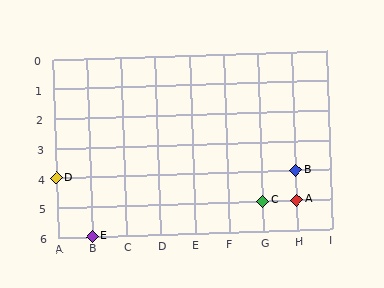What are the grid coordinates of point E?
Point E is at grid coordinates (B, 6).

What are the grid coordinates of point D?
Point D is at grid coordinates (A, 4).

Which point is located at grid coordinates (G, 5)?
Point C is at (G, 5).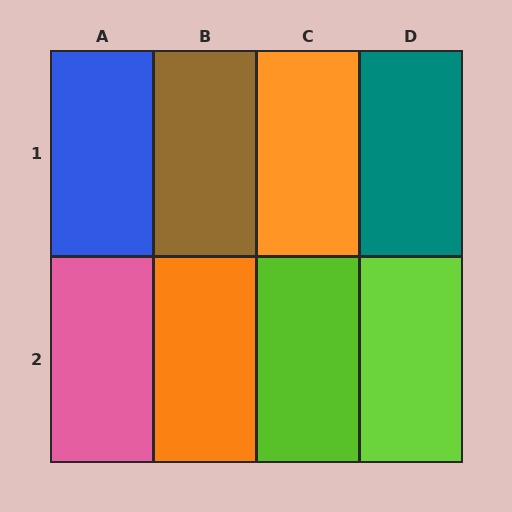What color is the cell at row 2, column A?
Pink.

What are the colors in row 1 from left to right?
Blue, brown, orange, teal.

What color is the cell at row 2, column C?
Lime.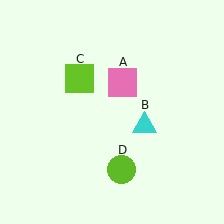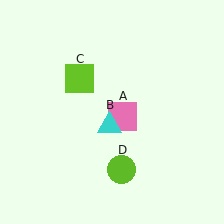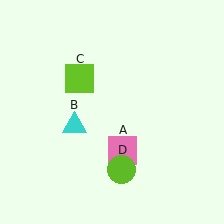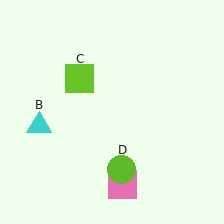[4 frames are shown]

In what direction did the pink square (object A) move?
The pink square (object A) moved down.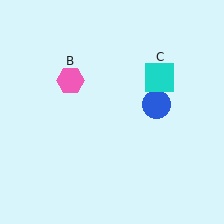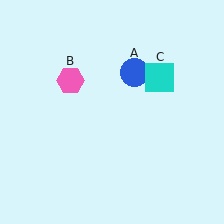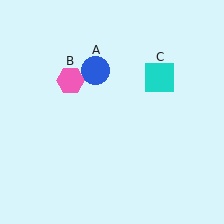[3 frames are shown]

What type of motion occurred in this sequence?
The blue circle (object A) rotated counterclockwise around the center of the scene.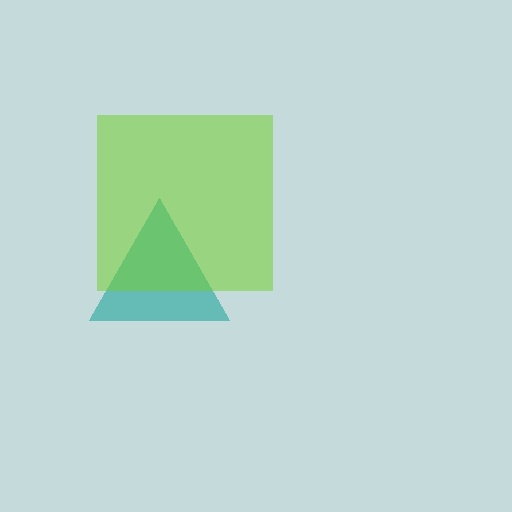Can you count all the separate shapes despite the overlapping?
Yes, there are 2 separate shapes.